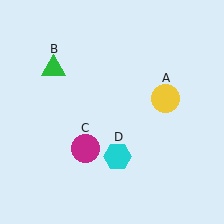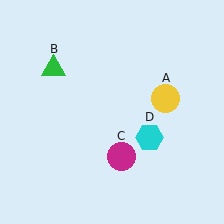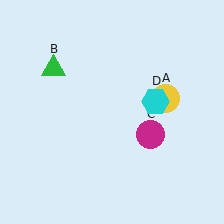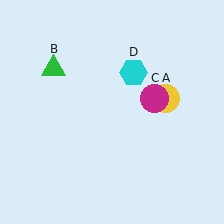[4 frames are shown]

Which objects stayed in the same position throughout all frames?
Yellow circle (object A) and green triangle (object B) remained stationary.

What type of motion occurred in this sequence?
The magenta circle (object C), cyan hexagon (object D) rotated counterclockwise around the center of the scene.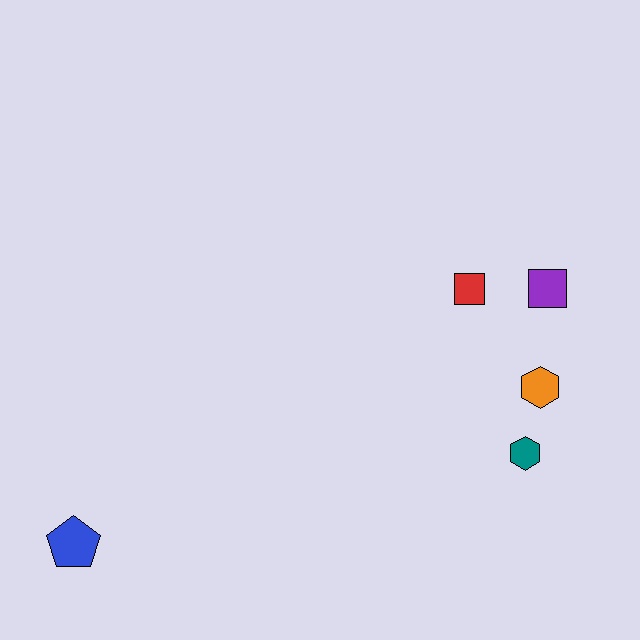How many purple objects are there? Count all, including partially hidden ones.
There is 1 purple object.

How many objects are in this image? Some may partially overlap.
There are 5 objects.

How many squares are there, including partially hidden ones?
There are 2 squares.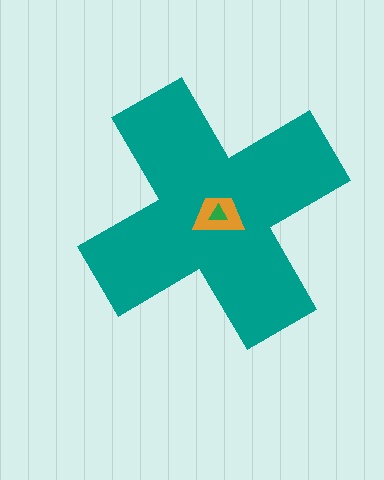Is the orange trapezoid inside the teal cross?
Yes.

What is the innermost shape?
The green triangle.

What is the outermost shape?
The teal cross.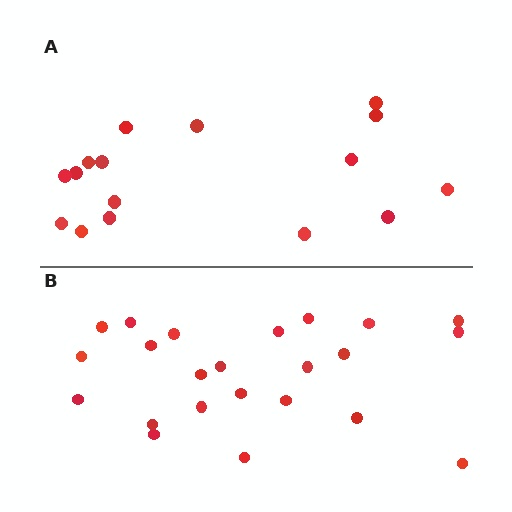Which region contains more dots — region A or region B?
Region B (the bottom region) has more dots.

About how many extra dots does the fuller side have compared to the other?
Region B has roughly 8 or so more dots than region A.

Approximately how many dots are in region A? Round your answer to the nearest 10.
About 20 dots. (The exact count is 16, which rounds to 20.)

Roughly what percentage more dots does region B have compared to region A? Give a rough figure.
About 45% more.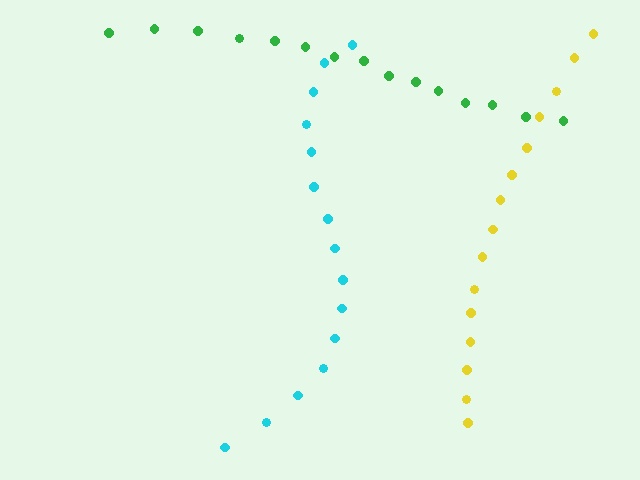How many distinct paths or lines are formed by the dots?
There are 3 distinct paths.